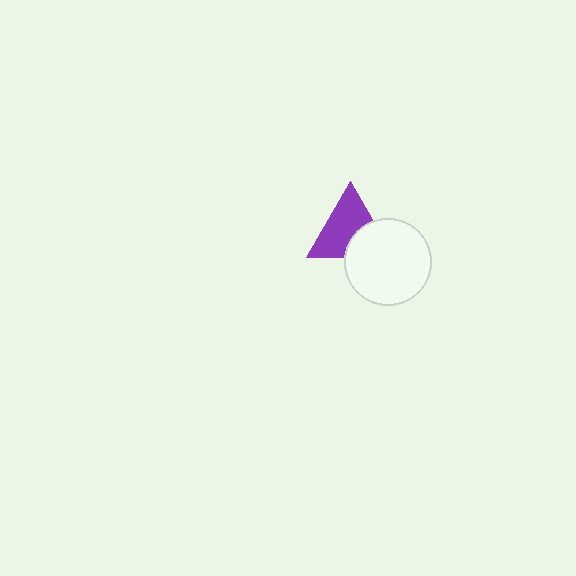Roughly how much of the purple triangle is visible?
Most of it is visible (roughly 66%).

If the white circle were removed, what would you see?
You would see the complete purple triangle.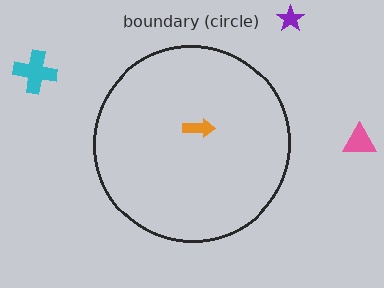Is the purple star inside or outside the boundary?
Outside.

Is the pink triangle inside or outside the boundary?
Outside.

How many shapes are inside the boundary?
1 inside, 3 outside.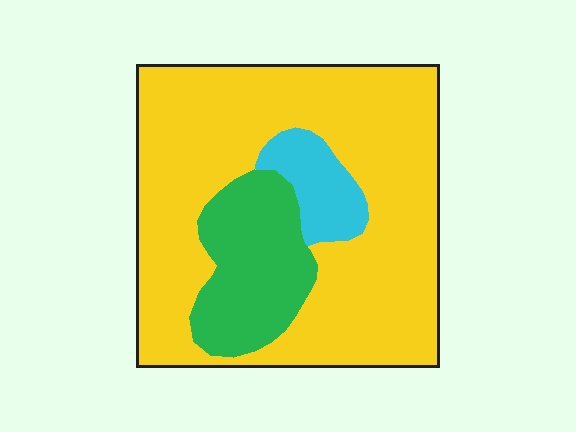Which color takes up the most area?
Yellow, at roughly 75%.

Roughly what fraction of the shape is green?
Green takes up less than a quarter of the shape.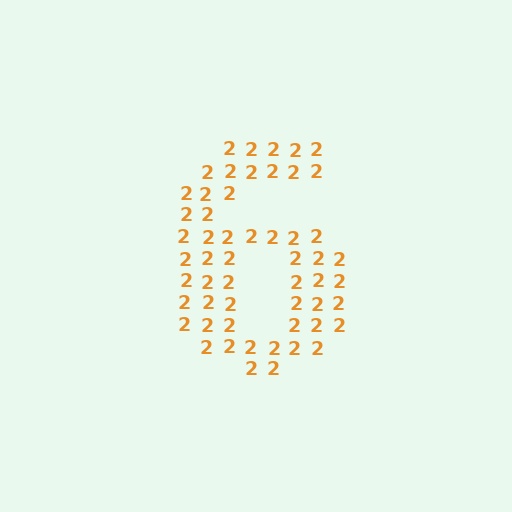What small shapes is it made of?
It is made of small digit 2's.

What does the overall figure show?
The overall figure shows the digit 6.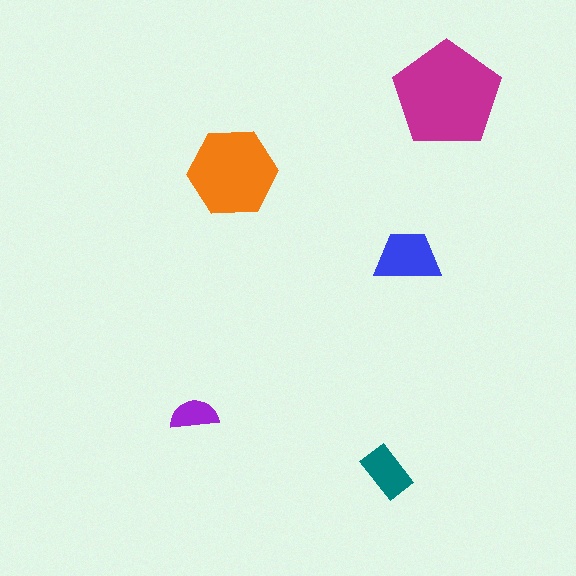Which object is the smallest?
The purple semicircle.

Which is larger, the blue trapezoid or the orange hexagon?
The orange hexagon.